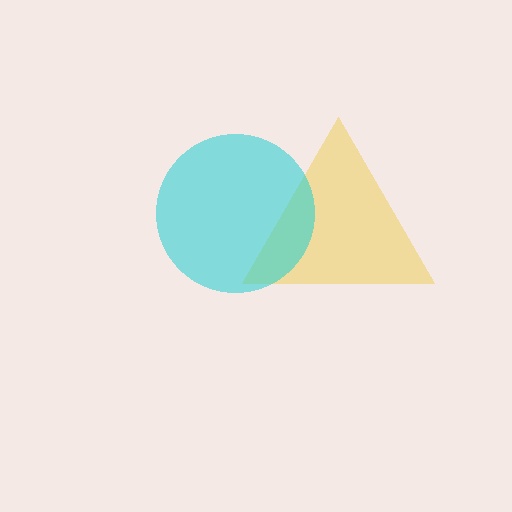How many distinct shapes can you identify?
There are 2 distinct shapes: a yellow triangle, a cyan circle.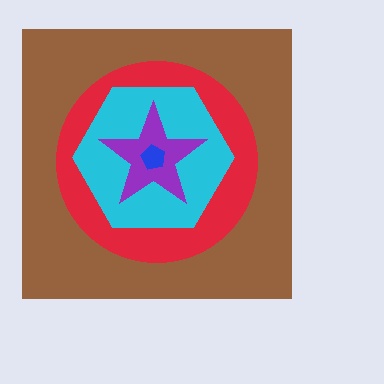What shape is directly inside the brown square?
The red circle.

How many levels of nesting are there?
5.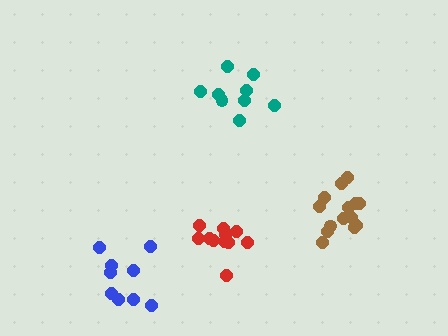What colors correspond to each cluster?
The clusters are colored: teal, brown, red, blue.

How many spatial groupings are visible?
There are 4 spatial groupings.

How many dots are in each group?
Group 1: 9 dots, Group 2: 14 dots, Group 3: 12 dots, Group 4: 9 dots (44 total).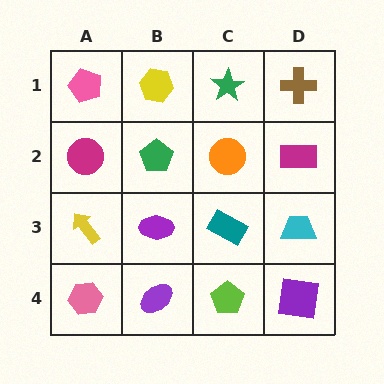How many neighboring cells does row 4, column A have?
2.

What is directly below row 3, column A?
A pink hexagon.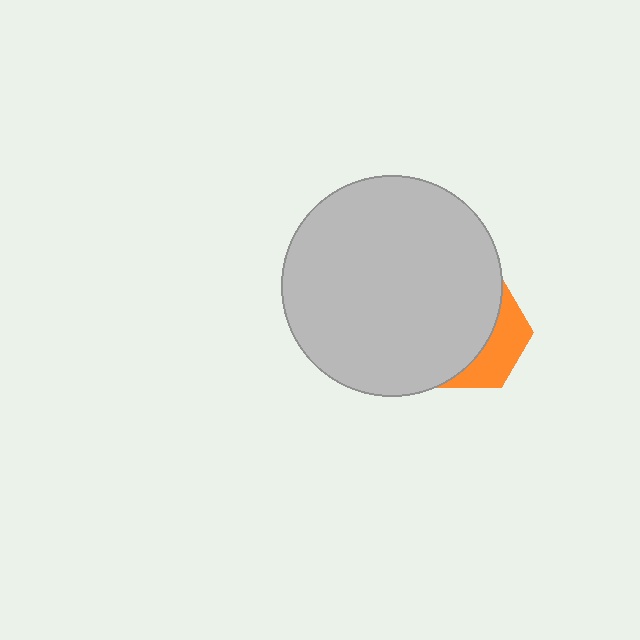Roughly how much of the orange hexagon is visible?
A small part of it is visible (roughly 33%).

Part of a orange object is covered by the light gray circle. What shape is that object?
It is a hexagon.